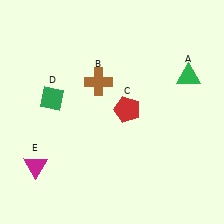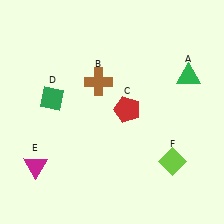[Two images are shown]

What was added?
A lime diamond (F) was added in Image 2.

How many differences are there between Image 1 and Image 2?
There is 1 difference between the two images.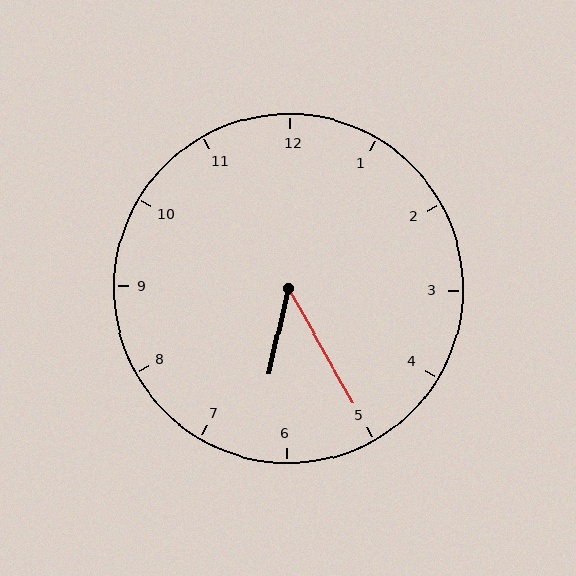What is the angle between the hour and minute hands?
Approximately 42 degrees.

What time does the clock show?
6:25.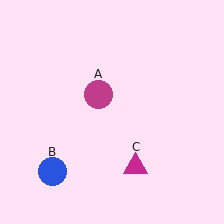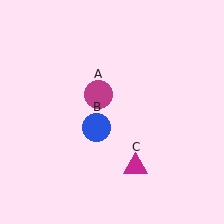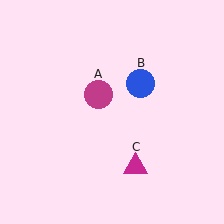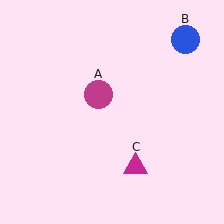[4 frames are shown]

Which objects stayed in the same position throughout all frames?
Magenta circle (object A) and magenta triangle (object C) remained stationary.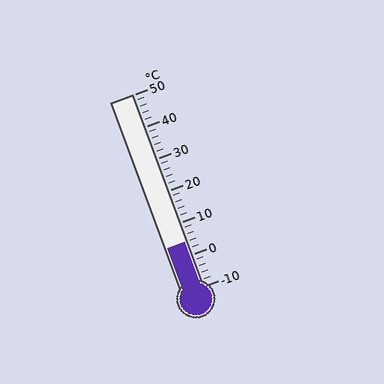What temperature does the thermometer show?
The thermometer shows approximately 4°C.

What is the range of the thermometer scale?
The thermometer scale ranges from -10°C to 50°C.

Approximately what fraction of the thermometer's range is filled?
The thermometer is filled to approximately 25% of its range.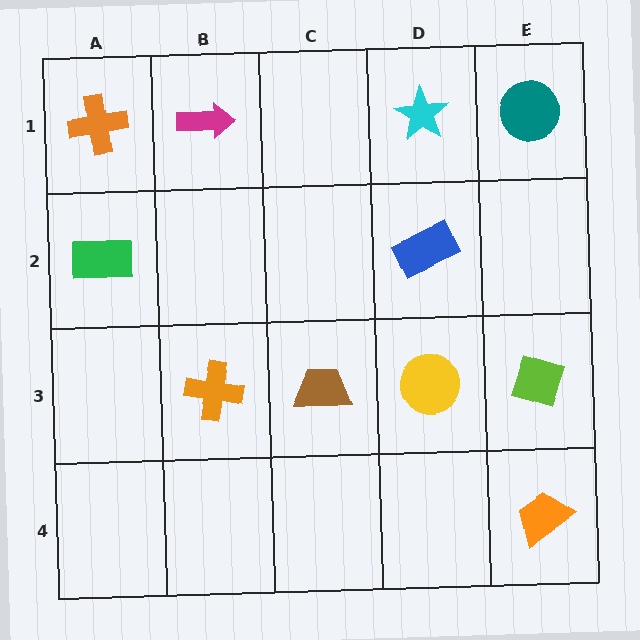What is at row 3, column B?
An orange cross.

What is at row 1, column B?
A magenta arrow.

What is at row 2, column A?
A green rectangle.